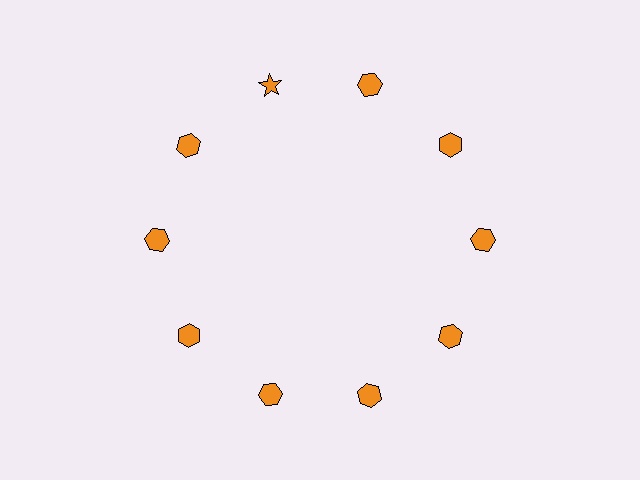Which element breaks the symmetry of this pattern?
The orange star at roughly the 11 o'clock position breaks the symmetry. All other shapes are orange hexagons.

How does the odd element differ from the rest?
It has a different shape: star instead of hexagon.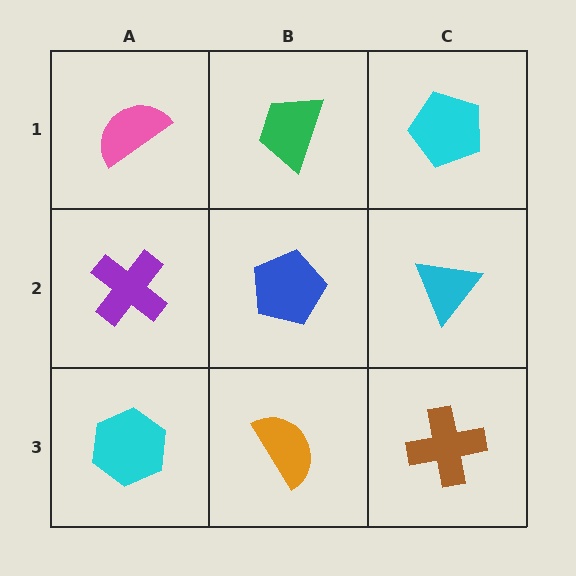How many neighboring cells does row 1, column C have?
2.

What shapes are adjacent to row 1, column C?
A cyan triangle (row 2, column C), a green trapezoid (row 1, column B).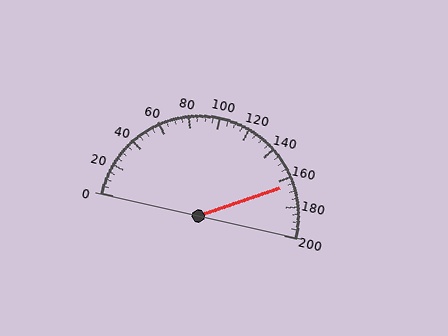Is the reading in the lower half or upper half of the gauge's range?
The reading is in the upper half of the range (0 to 200).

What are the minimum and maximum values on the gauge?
The gauge ranges from 0 to 200.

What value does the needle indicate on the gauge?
The needle indicates approximately 165.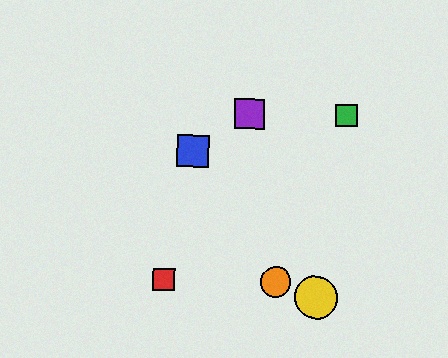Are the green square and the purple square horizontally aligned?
Yes, both are at y≈115.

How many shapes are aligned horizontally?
2 shapes (the green square, the purple square) are aligned horizontally.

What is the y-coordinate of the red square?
The red square is at y≈280.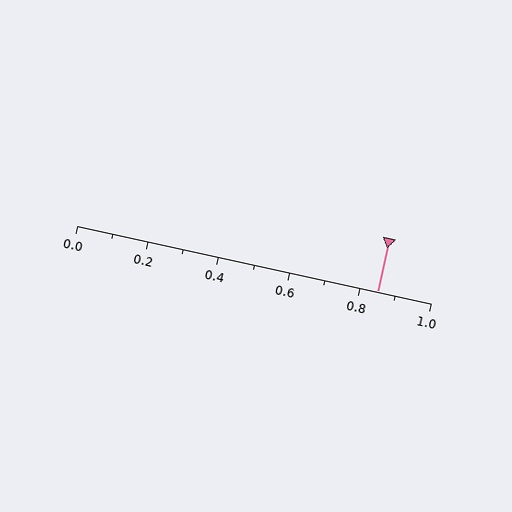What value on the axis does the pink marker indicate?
The marker indicates approximately 0.85.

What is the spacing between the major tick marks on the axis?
The major ticks are spaced 0.2 apart.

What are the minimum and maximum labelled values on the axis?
The axis runs from 0.0 to 1.0.